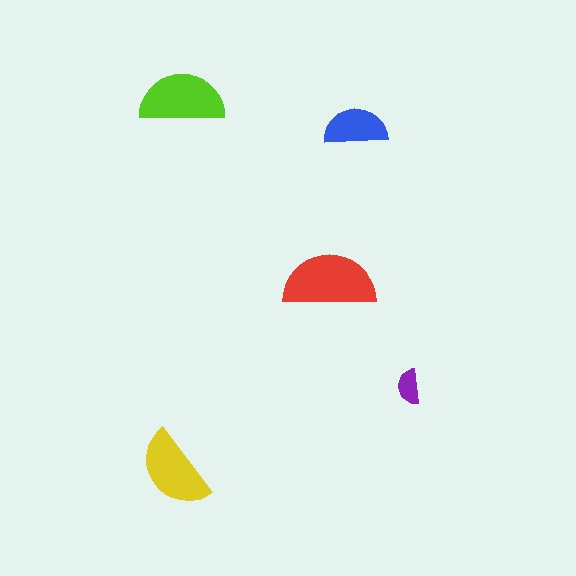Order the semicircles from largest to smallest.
the red one, the lime one, the yellow one, the blue one, the purple one.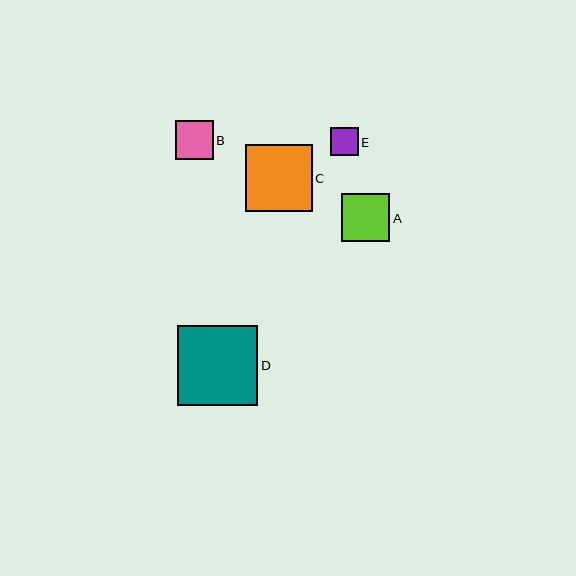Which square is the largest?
Square D is the largest with a size of approximately 81 pixels.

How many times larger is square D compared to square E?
Square D is approximately 2.9 times the size of square E.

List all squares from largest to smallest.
From largest to smallest: D, C, A, B, E.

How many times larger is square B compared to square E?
Square B is approximately 1.4 times the size of square E.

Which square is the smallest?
Square E is the smallest with a size of approximately 28 pixels.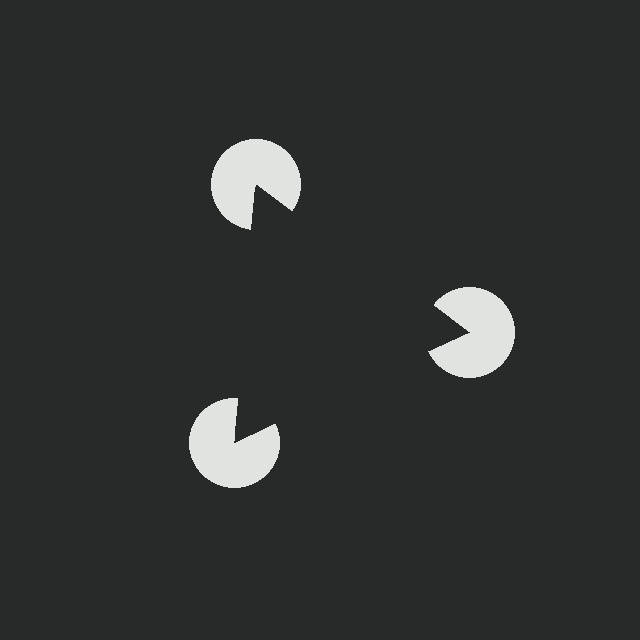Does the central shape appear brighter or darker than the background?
It typically appears slightly darker than the background, even though no actual brightness change is drawn.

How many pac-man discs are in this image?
There are 3 — one at each vertex of the illusory triangle.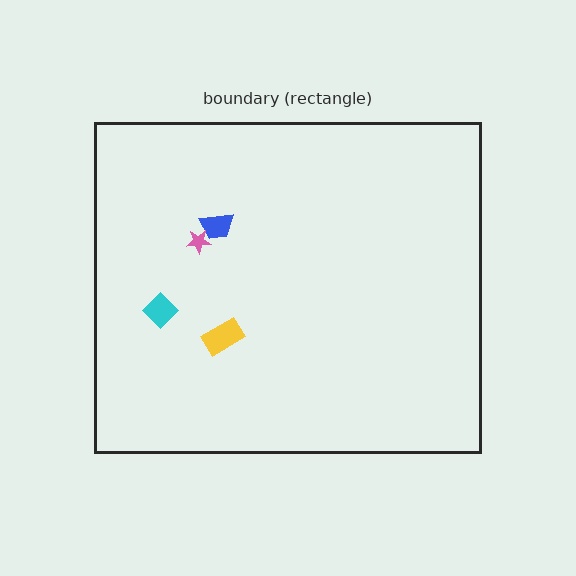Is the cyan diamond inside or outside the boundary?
Inside.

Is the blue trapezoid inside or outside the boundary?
Inside.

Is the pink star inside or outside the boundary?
Inside.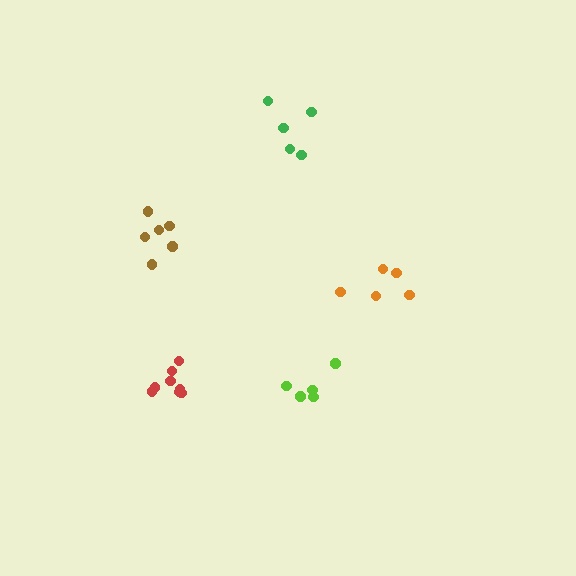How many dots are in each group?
Group 1: 5 dots, Group 2: 8 dots, Group 3: 5 dots, Group 4: 5 dots, Group 5: 6 dots (29 total).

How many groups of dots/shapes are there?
There are 5 groups.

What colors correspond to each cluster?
The clusters are colored: orange, red, green, lime, brown.